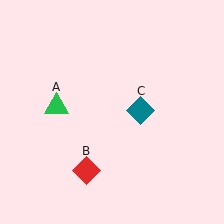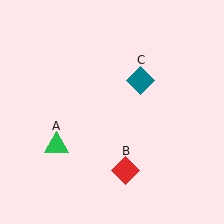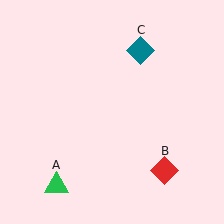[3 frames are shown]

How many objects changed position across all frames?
3 objects changed position: green triangle (object A), red diamond (object B), teal diamond (object C).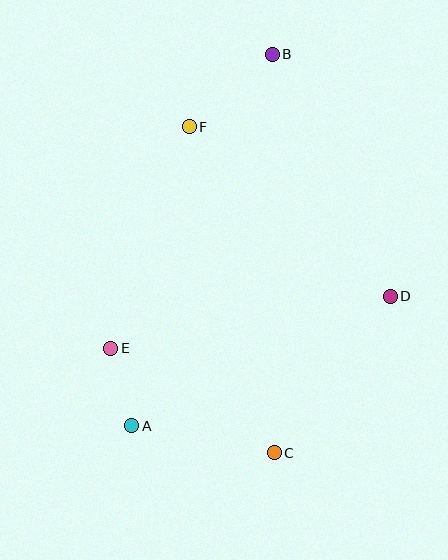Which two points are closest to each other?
Points A and E are closest to each other.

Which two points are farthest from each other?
Points B and C are farthest from each other.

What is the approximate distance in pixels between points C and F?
The distance between C and F is approximately 337 pixels.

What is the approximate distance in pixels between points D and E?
The distance between D and E is approximately 285 pixels.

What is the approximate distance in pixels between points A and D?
The distance between A and D is approximately 289 pixels.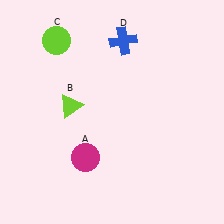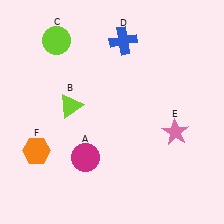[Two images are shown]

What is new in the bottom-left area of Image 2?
An orange hexagon (F) was added in the bottom-left area of Image 2.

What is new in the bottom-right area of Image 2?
A pink star (E) was added in the bottom-right area of Image 2.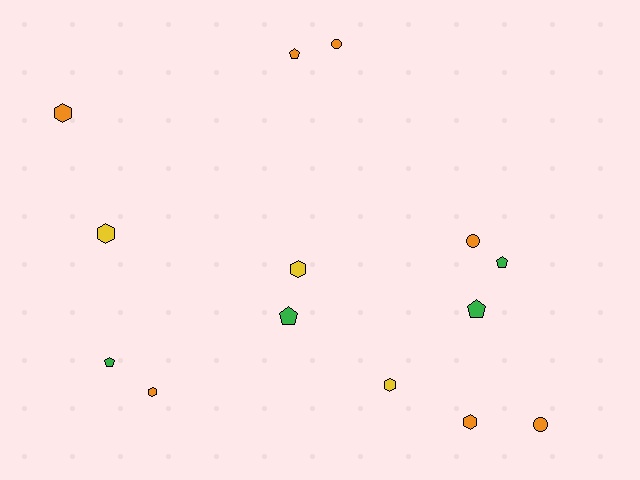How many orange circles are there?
There are 3 orange circles.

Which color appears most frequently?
Orange, with 7 objects.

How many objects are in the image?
There are 14 objects.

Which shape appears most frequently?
Hexagon, with 6 objects.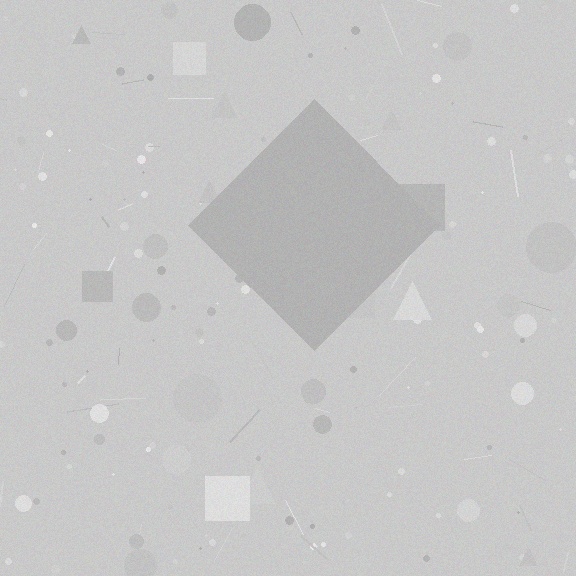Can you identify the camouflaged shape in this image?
The camouflaged shape is a diamond.